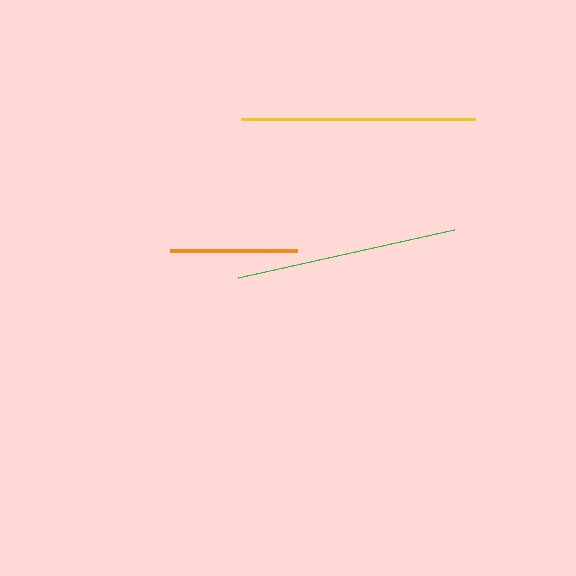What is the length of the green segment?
The green segment is approximately 221 pixels long.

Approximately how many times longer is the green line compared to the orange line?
The green line is approximately 1.7 times the length of the orange line.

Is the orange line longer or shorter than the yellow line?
The yellow line is longer than the orange line.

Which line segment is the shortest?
The orange line is the shortest at approximately 128 pixels.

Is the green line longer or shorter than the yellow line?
The yellow line is longer than the green line.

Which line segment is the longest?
The yellow line is the longest at approximately 234 pixels.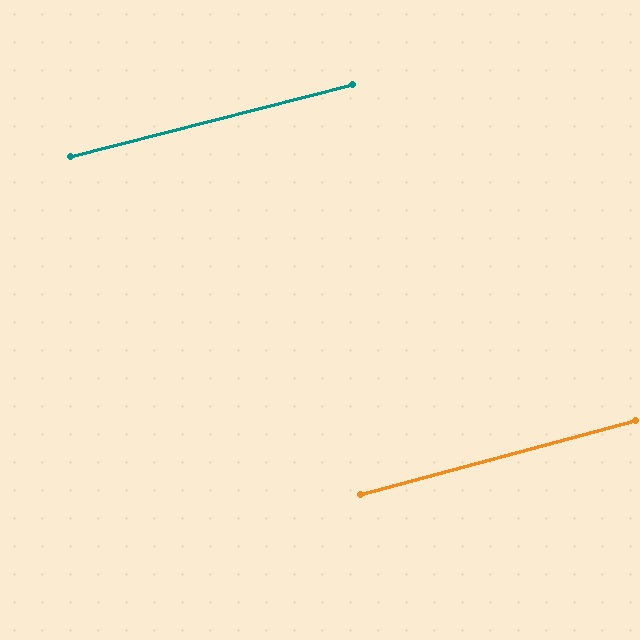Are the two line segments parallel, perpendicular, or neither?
Parallel — their directions differ by only 0.6°.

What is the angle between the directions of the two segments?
Approximately 1 degree.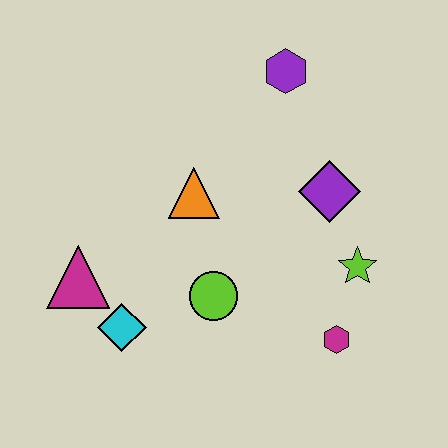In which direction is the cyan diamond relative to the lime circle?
The cyan diamond is to the left of the lime circle.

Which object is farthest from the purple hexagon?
The cyan diamond is farthest from the purple hexagon.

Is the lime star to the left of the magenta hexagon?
No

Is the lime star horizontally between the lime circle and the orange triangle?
No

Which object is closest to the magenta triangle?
The cyan diamond is closest to the magenta triangle.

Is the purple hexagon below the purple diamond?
No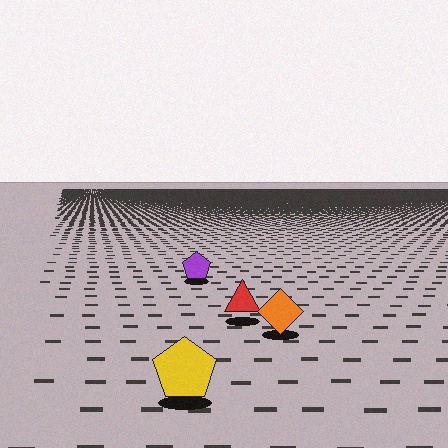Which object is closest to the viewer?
The yellow pentagon is closest. The texture marks near it are larger and more spread out.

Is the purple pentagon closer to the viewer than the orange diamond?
No. The orange diamond is closer — you can tell from the texture gradient: the ground texture is coarser near it.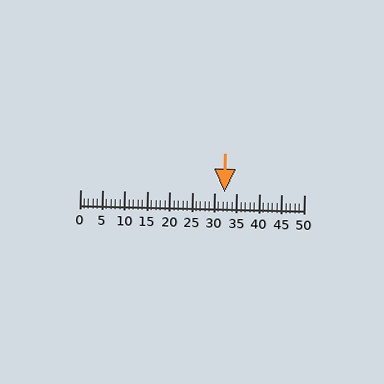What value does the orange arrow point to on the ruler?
The orange arrow points to approximately 32.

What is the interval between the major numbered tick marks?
The major tick marks are spaced 5 units apart.